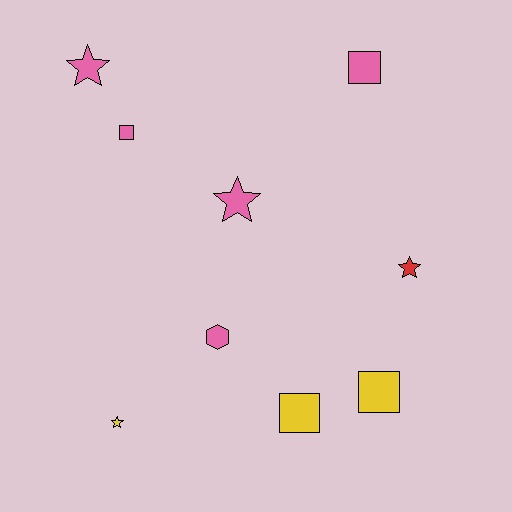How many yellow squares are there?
There are 2 yellow squares.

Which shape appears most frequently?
Star, with 4 objects.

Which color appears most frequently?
Pink, with 5 objects.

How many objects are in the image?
There are 9 objects.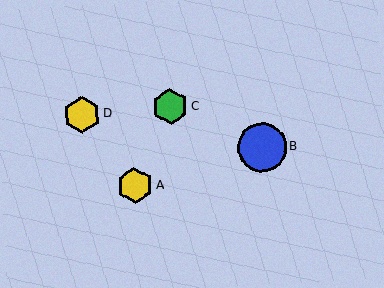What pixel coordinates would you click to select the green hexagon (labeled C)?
Click at (170, 107) to select the green hexagon C.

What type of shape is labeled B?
Shape B is a blue circle.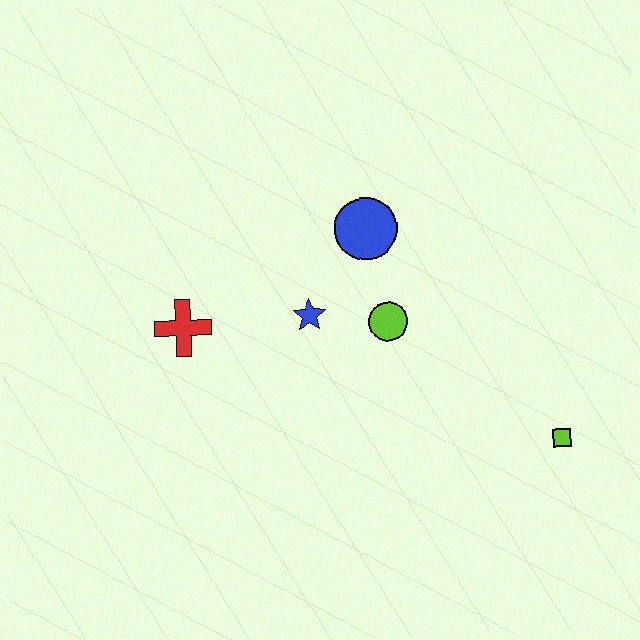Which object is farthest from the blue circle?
The lime square is farthest from the blue circle.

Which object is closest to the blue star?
The lime circle is closest to the blue star.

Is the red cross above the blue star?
No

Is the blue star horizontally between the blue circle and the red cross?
Yes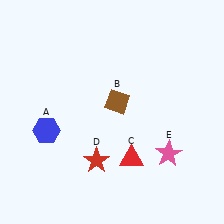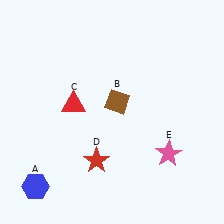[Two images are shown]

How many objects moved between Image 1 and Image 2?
2 objects moved between the two images.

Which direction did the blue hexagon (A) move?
The blue hexagon (A) moved down.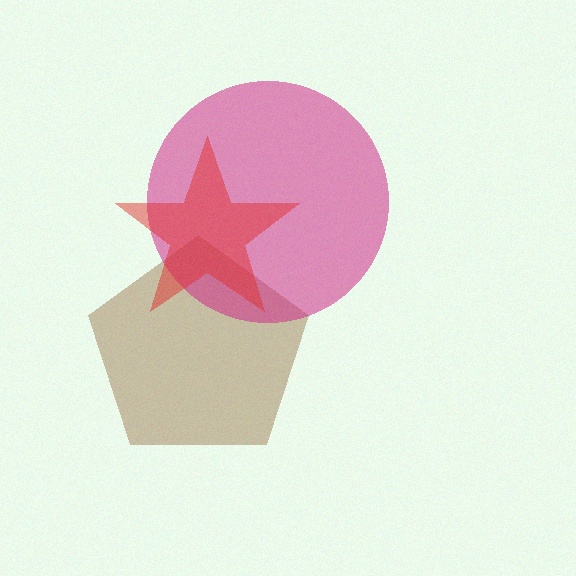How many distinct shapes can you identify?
There are 3 distinct shapes: a brown pentagon, a magenta circle, a red star.